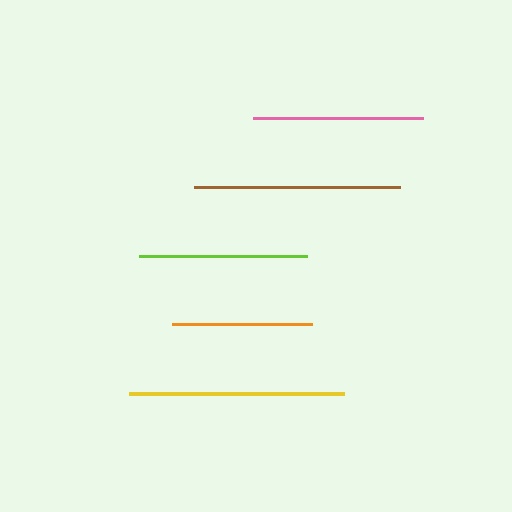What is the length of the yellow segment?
The yellow segment is approximately 214 pixels long.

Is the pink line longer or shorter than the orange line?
The pink line is longer than the orange line.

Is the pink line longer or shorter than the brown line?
The brown line is longer than the pink line.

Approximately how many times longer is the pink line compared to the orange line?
The pink line is approximately 1.2 times the length of the orange line.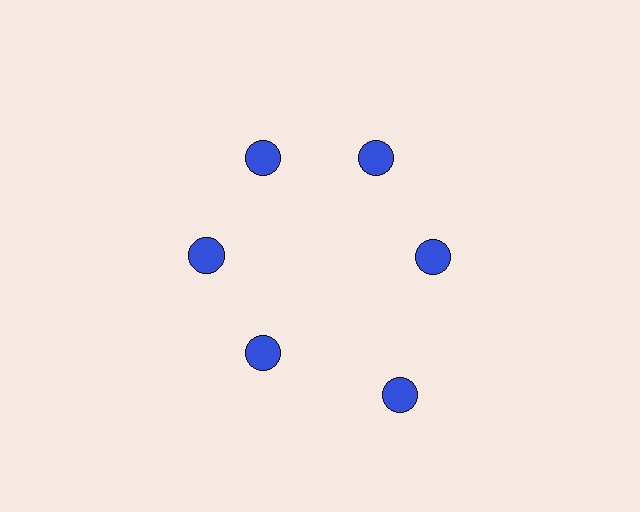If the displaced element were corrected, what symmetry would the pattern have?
It would have 6-fold rotational symmetry — the pattern would map onto itself every 60 degrees.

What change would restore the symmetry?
The symmetry would be restored by moving it inward, back onto the ring so that all 6 circles sit at equal angles and equal distance from the center.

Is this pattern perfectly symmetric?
No. The 6 blue circles are arranged in a ring, but one element near the 5 o'clock position is pushed outward from the center, breaking the 6-fold rotational symmetry.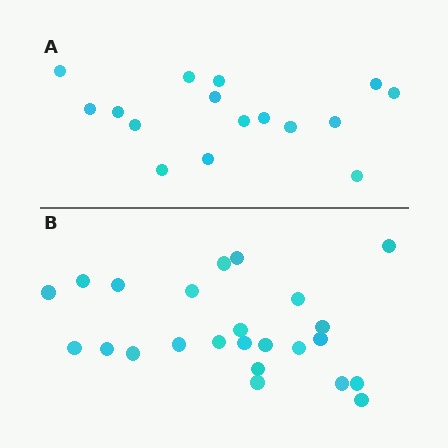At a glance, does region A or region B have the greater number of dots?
Region B (the bottom region) has more dots.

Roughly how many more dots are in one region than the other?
Region B has roughly 8 or so more dots than region A.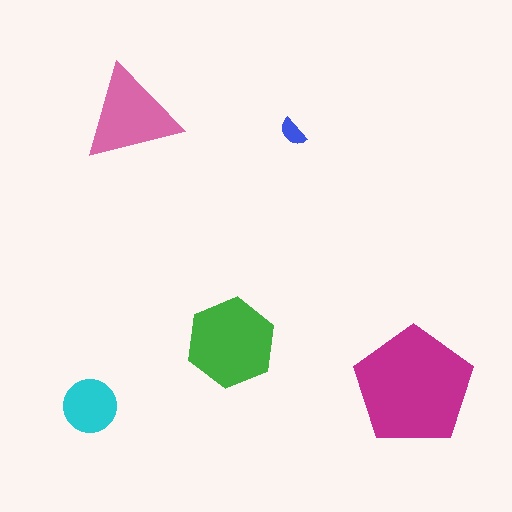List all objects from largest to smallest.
The magenta pentagon, the green hexagon, the pink triangle, the cyan circle, the blue semicircle.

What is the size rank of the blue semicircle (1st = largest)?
5th.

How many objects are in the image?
There are 5 objects in the image.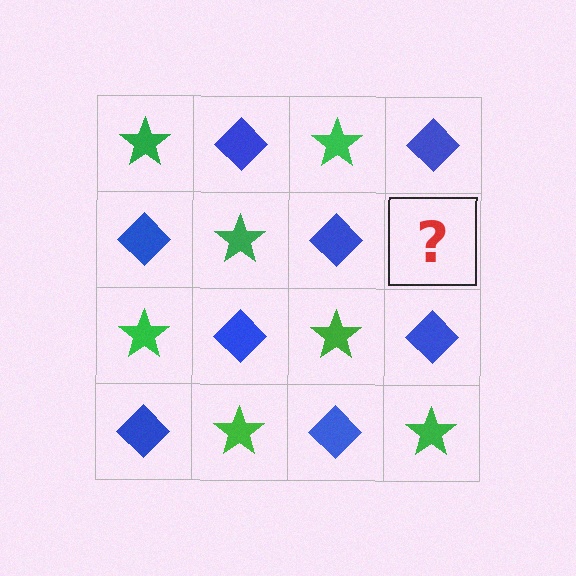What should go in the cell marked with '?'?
The missing cell should contain a green star.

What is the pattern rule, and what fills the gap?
The rule is that it alternates green star and blue diamond in a checkerboard pattern. The gap should be filled with a green star.